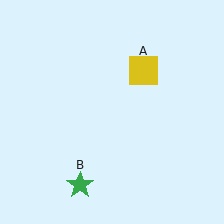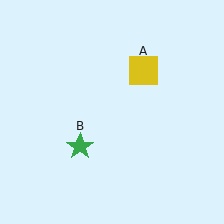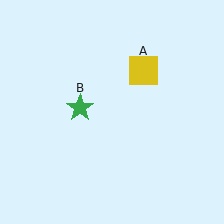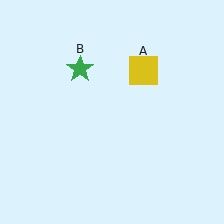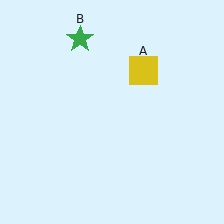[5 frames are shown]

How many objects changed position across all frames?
1 object changed position: green star (object B).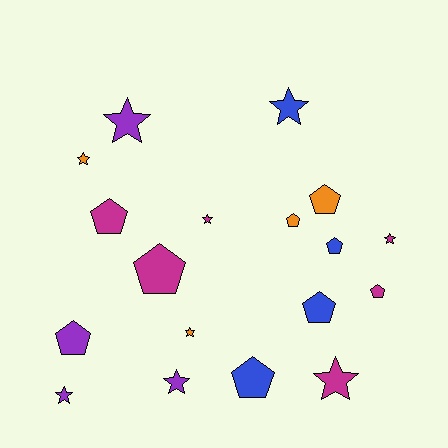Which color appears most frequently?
Magenta, with 6 objects.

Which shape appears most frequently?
Star, with 9 objects.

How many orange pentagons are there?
There are 2 orange pentagons.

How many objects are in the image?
There are 18 objects.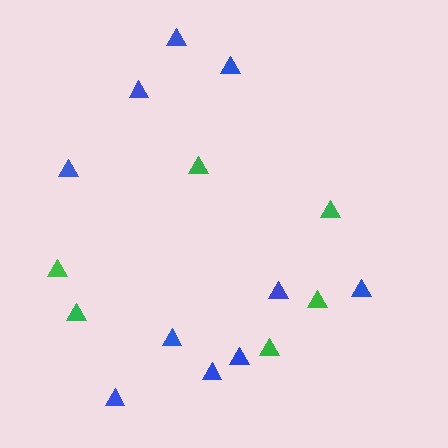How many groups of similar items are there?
There are 2 groups: one group of blue triangles (10) and one group of green triangles (6).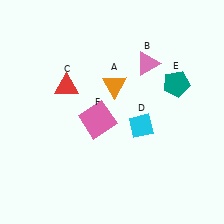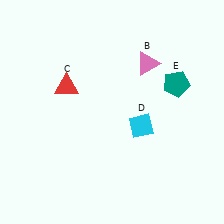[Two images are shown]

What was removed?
The orange triangle (A), the pink square (F) were removed in Image 2.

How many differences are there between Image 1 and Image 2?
There are 2 differences between the two images.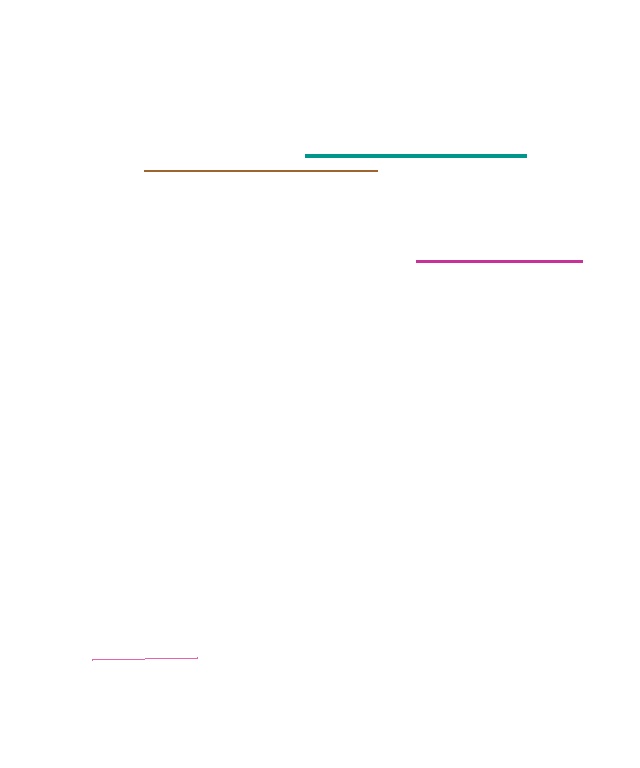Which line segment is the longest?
The brown line is the longest at approximately 233 pixels.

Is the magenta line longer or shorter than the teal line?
The teal line is longer than the magenta line.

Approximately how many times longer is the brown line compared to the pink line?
The brown line is approximately 2.2 times the length of the pink line.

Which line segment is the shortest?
The pink line is the shortest at approximately 105 pixels.